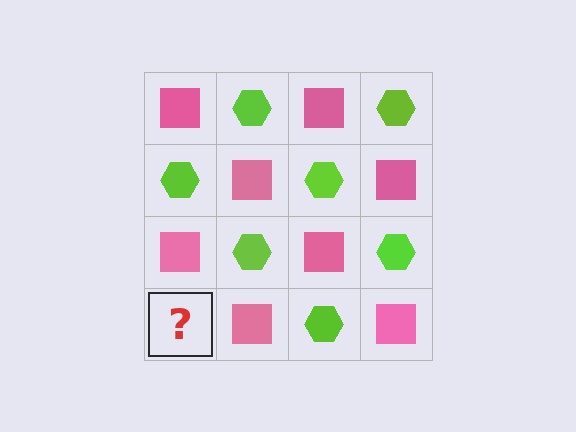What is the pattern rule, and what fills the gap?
The rule is that it alternates pink square and lime hexagon in a checkerboard pattern. The gap should be filled with a lime hexagon.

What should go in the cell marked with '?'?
The missing cell should contain a lime hexagon.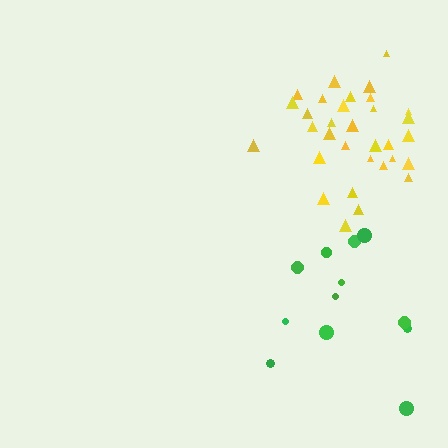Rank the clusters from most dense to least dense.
yellow, green.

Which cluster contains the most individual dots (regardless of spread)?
Yellow (32).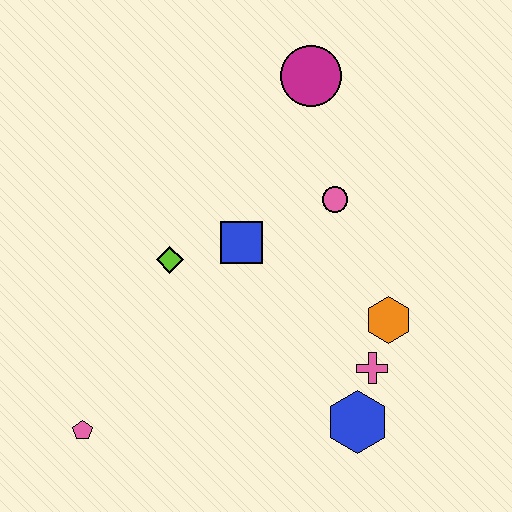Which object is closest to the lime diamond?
The blue square is closest to the lime diamond.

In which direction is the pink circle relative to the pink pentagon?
The pink circle is to the right of the pink pentagon.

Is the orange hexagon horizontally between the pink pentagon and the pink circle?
No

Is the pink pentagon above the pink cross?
No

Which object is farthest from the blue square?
The pink pentagon is farthest from the blue square.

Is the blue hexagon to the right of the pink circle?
Yes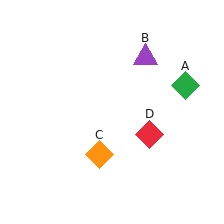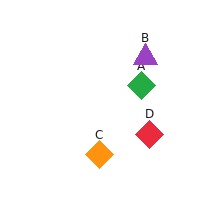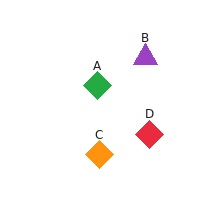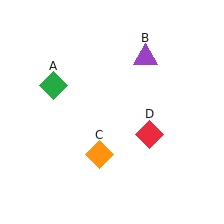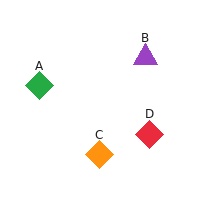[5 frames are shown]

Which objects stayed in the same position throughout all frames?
Purple triangle (object B) and orange diamond (object C) and red diamond (object D) remained stationary.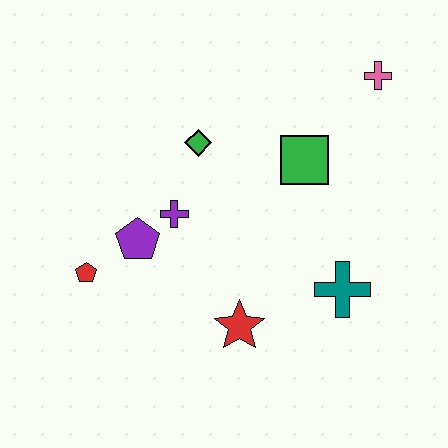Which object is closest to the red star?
The teal cross is closest to the red star.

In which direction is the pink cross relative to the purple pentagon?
The pink cross is to the right of the purple pentagon.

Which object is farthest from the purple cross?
The pink cross is farthest from the purple cross.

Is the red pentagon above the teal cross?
Yes